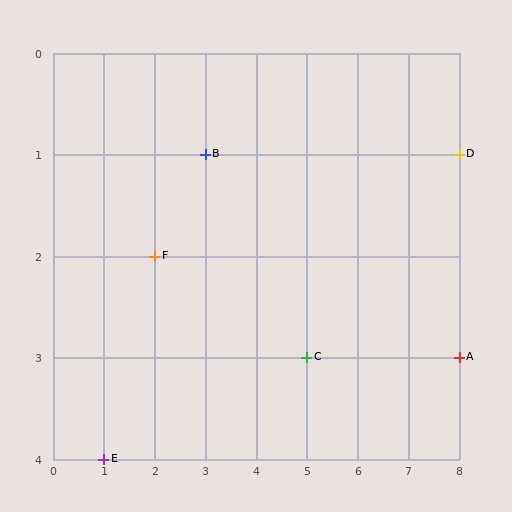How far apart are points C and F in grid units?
Points C and F are 3 columns and 1 row apart (about 3.2 grid units diagonally).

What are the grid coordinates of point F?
Point F is at grid coordinates (2, 2).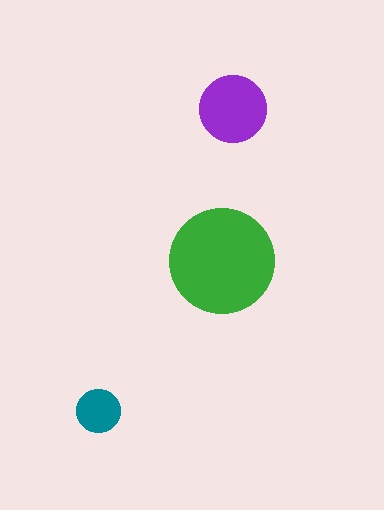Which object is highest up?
The purple circle is topmost.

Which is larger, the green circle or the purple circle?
The green one.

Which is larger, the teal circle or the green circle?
The green one.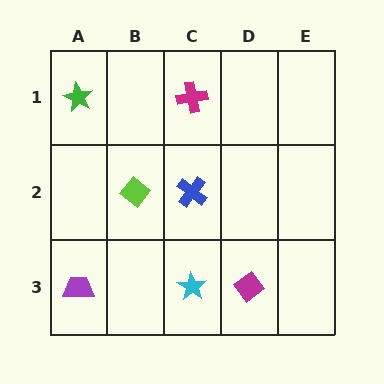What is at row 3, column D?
A magenta diamond.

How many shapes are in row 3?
3 shapes.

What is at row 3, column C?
A cyan star.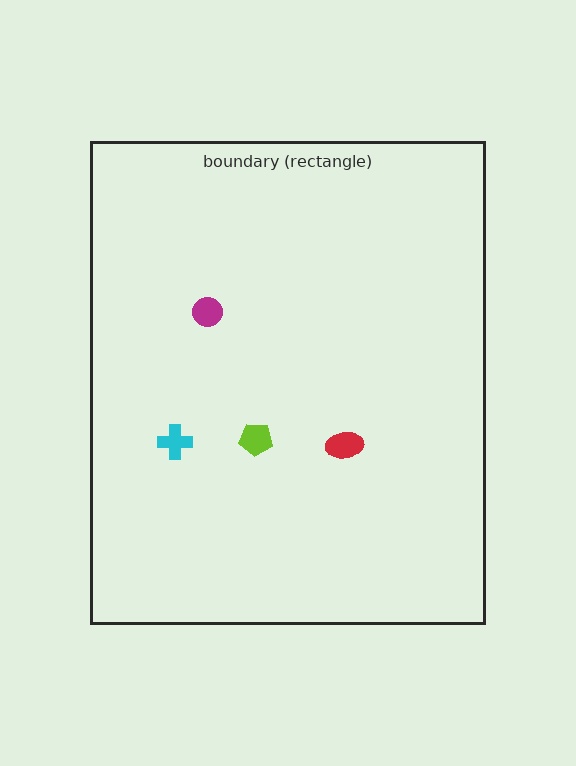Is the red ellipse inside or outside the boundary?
Inside.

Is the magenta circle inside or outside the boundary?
Inside.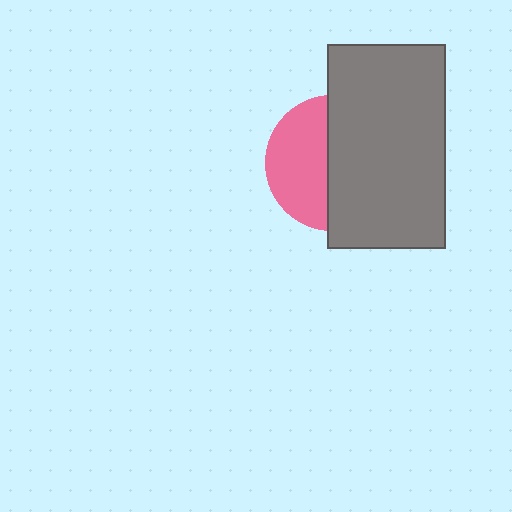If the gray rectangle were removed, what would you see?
You would see the complete pink circle.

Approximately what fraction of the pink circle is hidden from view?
Roughly 55% of the pink circle is hidden behind the gray rectangle.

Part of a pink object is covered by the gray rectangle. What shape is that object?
It is a circle.